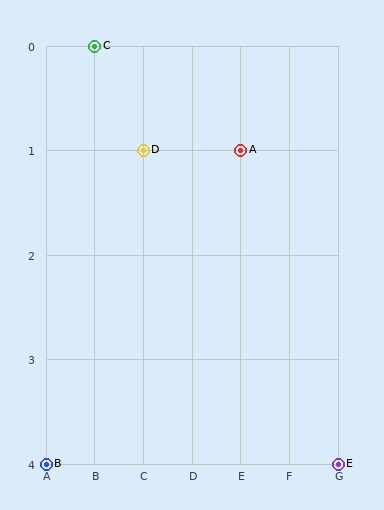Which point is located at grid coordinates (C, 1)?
Point D is at (C, 1).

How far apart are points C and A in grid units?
Points C and A are 3 columns and 1 row apart (about 3.2 grid units diagonally).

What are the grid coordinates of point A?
Point A is at grid coordinates (E, 1).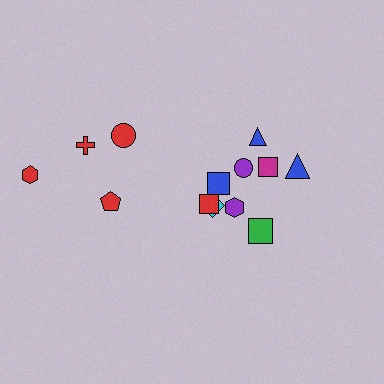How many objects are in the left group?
There are 5 objects.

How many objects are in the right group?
There are 8 objects.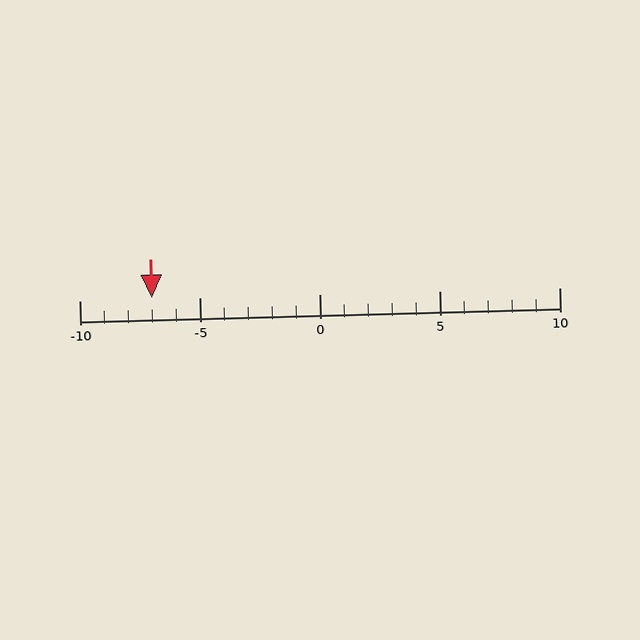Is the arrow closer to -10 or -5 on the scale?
The arrow is closer to -5.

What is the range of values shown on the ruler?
The ruler shows values from -10 to 10.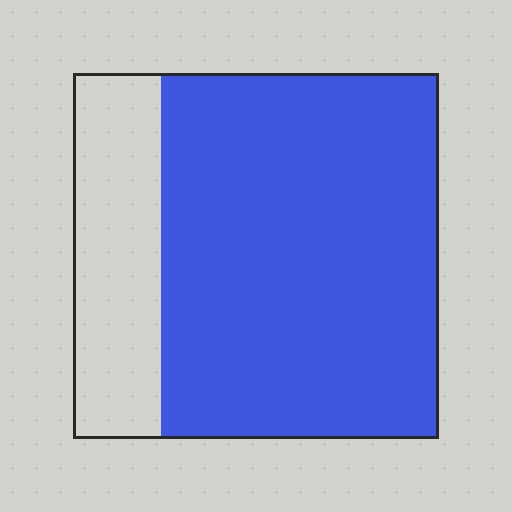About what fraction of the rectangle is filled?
About three quarters (3/4).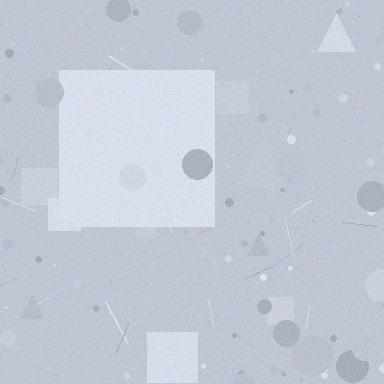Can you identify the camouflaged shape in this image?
The camouflaged shape is a square.